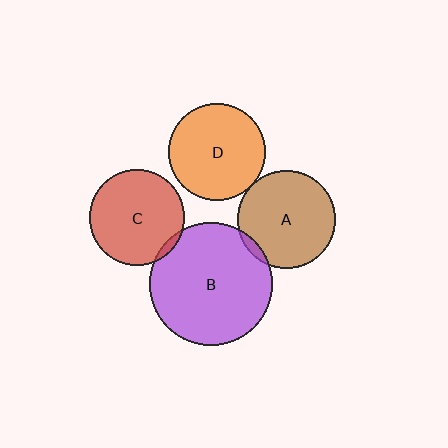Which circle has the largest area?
Circle B (purple).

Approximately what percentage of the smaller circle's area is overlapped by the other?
Approximately 5%.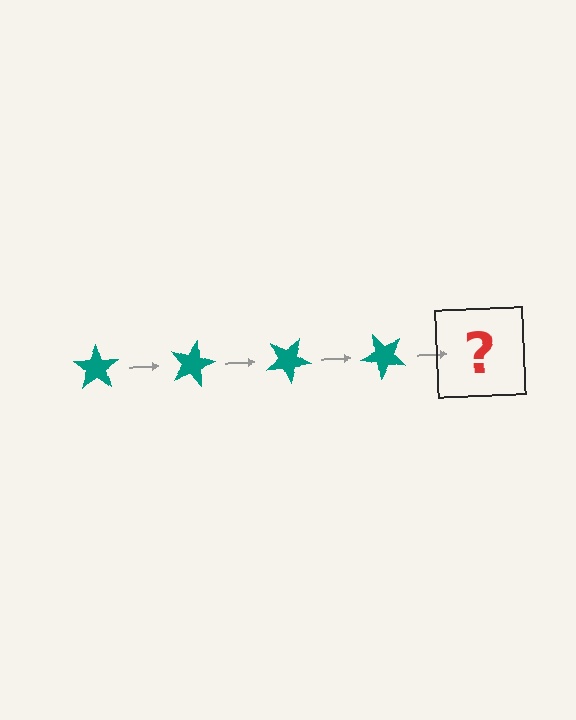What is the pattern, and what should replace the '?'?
The pattern is that the star rotates 15 degrees each step. The '?' should be a teal star rotated 60 degrees.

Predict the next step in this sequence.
The next step is a teal star rotated 60 degrees.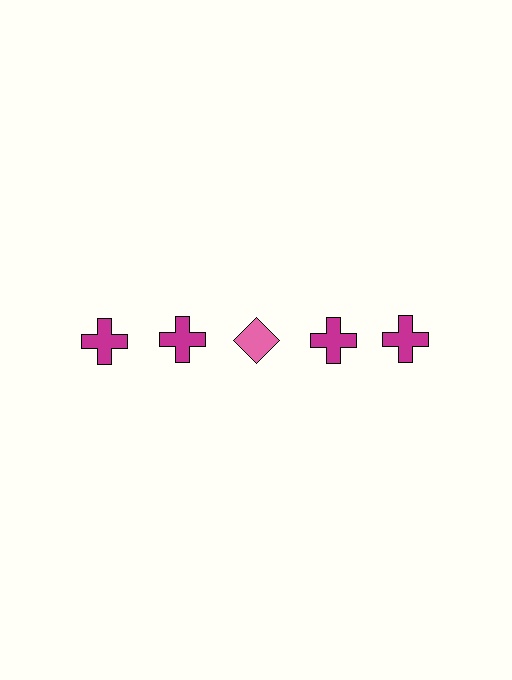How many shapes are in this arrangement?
There are 5 shapes arranged in a grid pattern.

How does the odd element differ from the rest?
It differs in both color (pink instead of magenta) and shape (diamond instead of cross).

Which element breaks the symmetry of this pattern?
The pink diamond in the top row, center column breaks the symmetry. All other shapes are magenta crosses.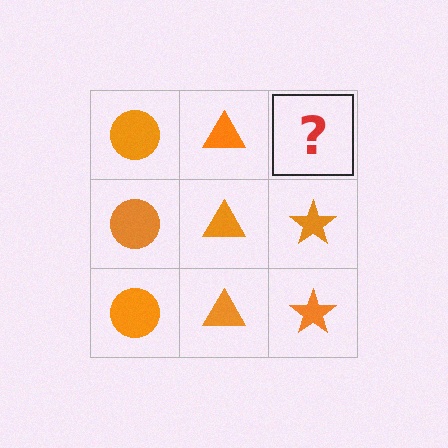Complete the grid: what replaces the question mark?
The question mark should be replaced with an orange star.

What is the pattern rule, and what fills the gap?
The rule is that each column has a consistent shape. The gap should be filled with an orange star.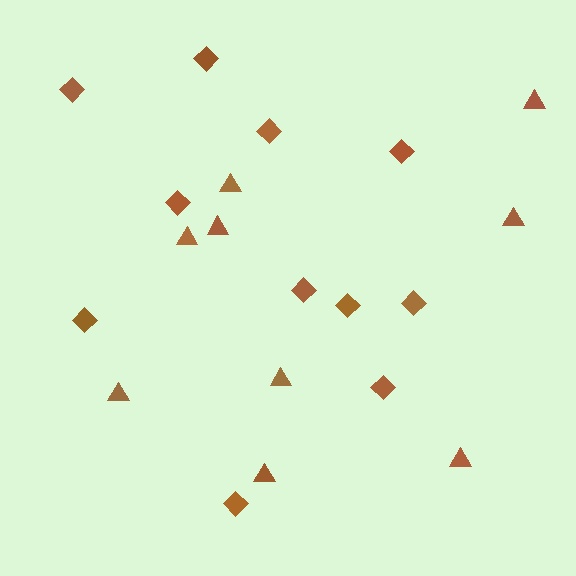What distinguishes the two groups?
There are 2 groups: one group of diamonds (11) and one group of triangles (9).